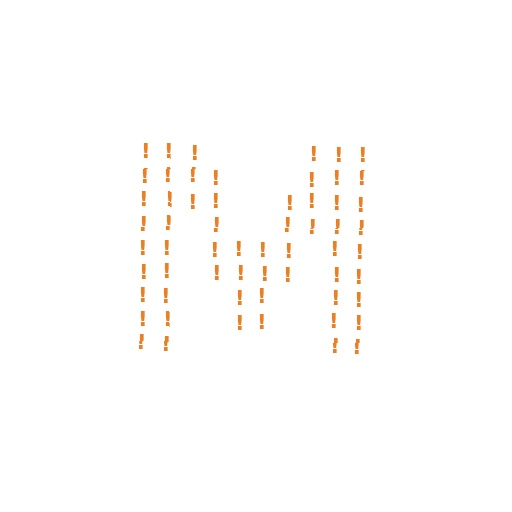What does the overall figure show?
The overall figure shows the letter M.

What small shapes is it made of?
It is made of small exclamation marks.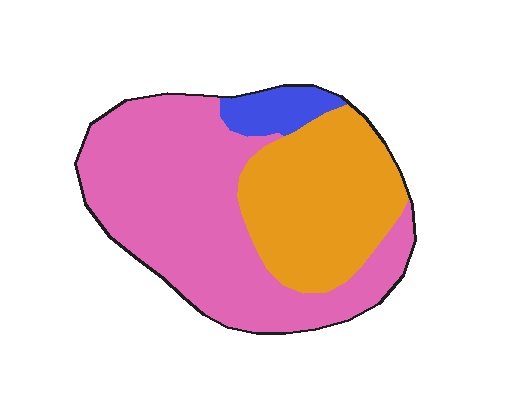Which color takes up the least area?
Blue, at roughly 5%.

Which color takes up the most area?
Pink, at roughly 60%.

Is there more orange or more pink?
Pink.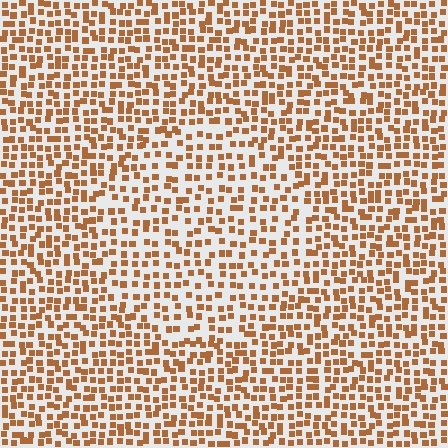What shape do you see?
I see a circle.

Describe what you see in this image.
The image contains small brown elements arranged at two different densities. A circle-shaped region is visible where the elements are less densely packed than the surrounding area.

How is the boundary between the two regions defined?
The boundary is defined by a change in element density (approximately 1.5x ratio). All elements are the same color, size, and shape.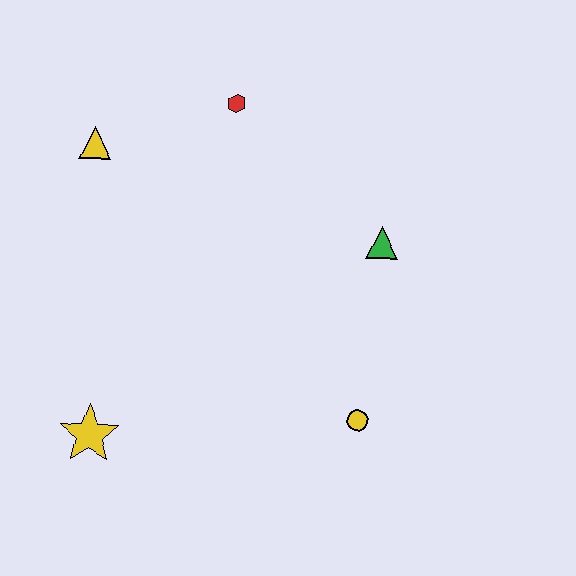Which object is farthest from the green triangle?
The yellow star is farthest from the green triangle.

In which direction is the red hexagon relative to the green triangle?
The red hexagon is to the left of the green triangle.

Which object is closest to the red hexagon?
The yellow triangle is closest to the red hexagon.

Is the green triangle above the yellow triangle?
No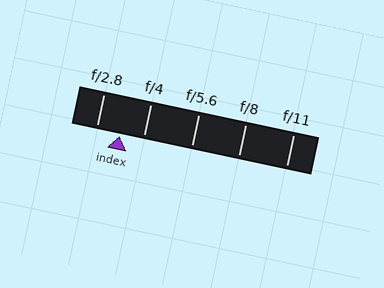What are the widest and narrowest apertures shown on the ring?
The widest aperture shown is f/2.8 and the narrowest is f/11.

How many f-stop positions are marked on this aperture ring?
There are 5 f-stop positions marked.